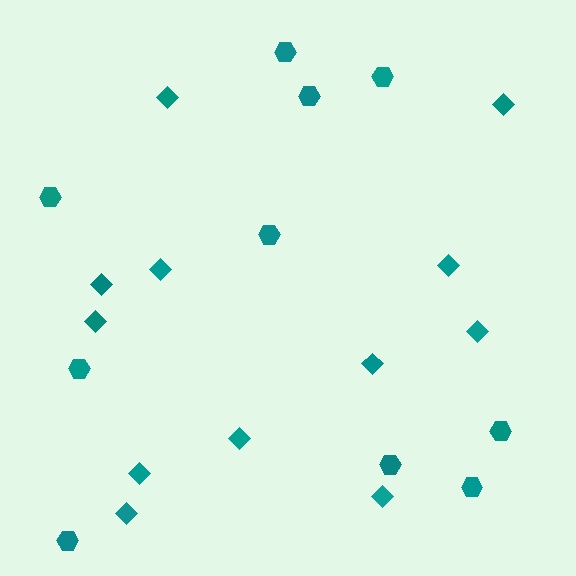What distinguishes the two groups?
There are 2 groups: one group of diamonds (12) and one group of hexagons (10).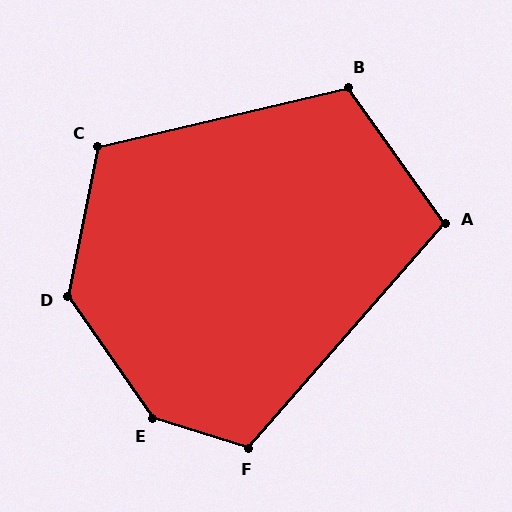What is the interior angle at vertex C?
Approximately 115 degrees (obtuse).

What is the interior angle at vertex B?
Approximately 112 degrees (obtuse).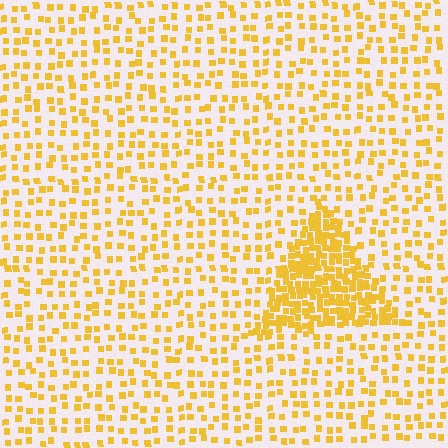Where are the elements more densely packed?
The elements are more densely packed inside the triangle boundary.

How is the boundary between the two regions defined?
The boundary is defined by a change in element density (approximately 2.8x ratio). All elements are the same color, size, and shape.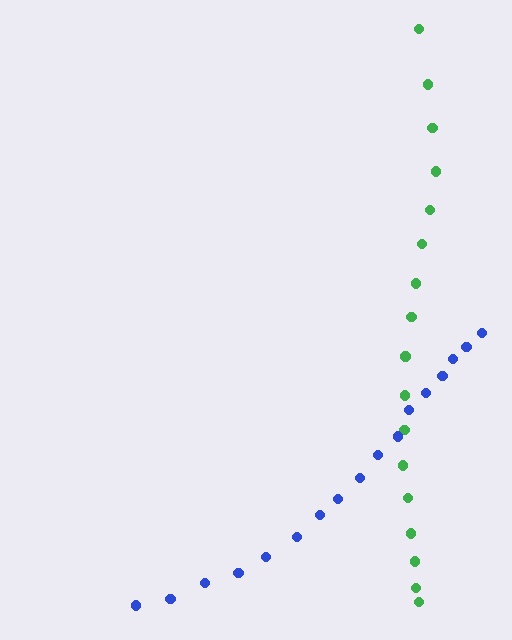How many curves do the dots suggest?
There are 2 distinct paths.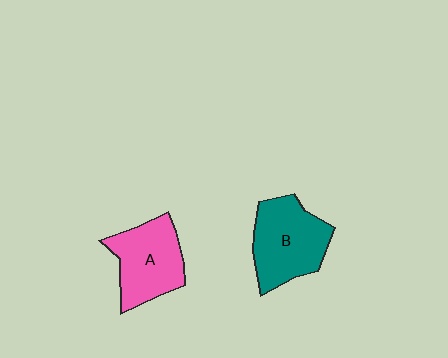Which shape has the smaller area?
Shape A (pink).